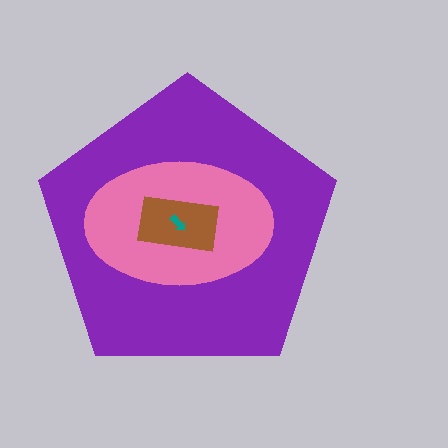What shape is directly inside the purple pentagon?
The pink ellipse.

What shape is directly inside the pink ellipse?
The brown rectangle.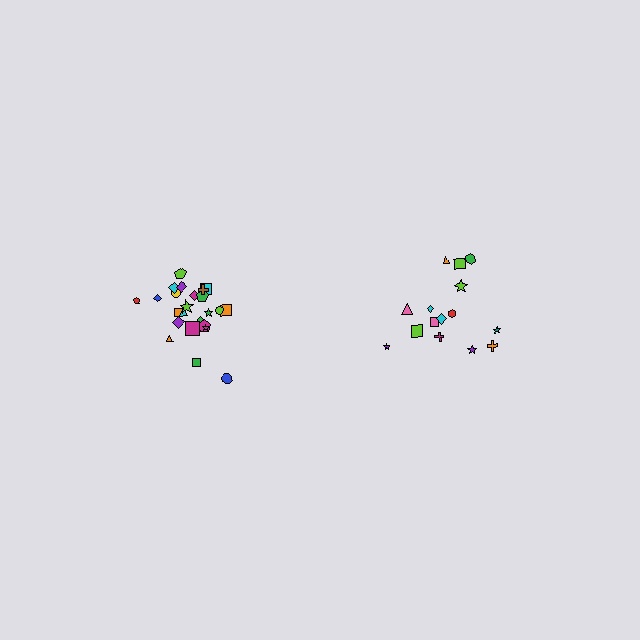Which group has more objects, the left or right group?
The left group.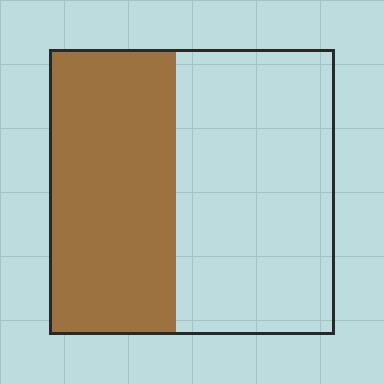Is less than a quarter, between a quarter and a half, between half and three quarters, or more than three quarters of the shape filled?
Between a quarter and a half.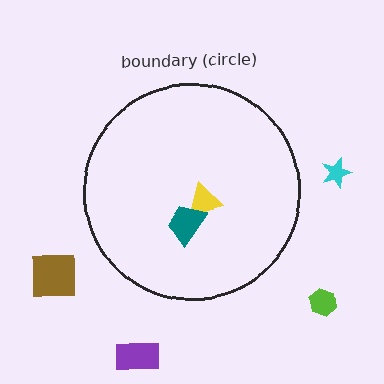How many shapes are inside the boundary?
2 inside, 4 outside.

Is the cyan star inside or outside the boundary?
Outside.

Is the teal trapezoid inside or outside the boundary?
Inside.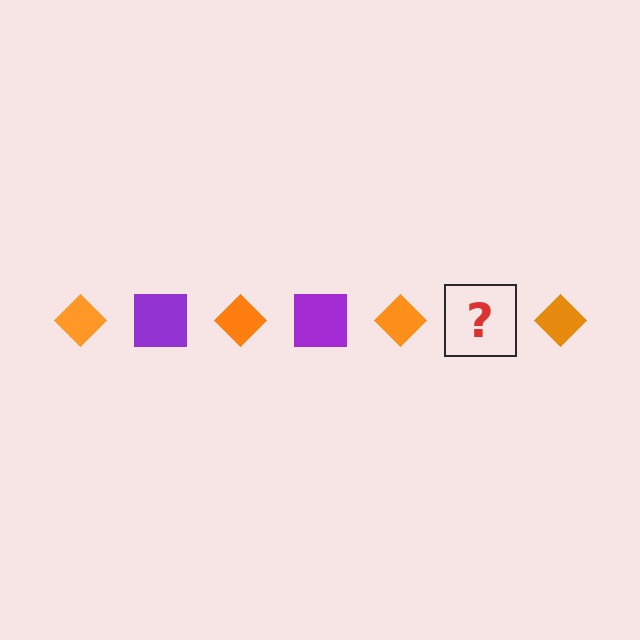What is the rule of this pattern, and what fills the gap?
The rule is that the pattern alternates between orange diamond and purple square. The gap should be filled with a purple square.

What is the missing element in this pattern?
The missing element is a purple square.